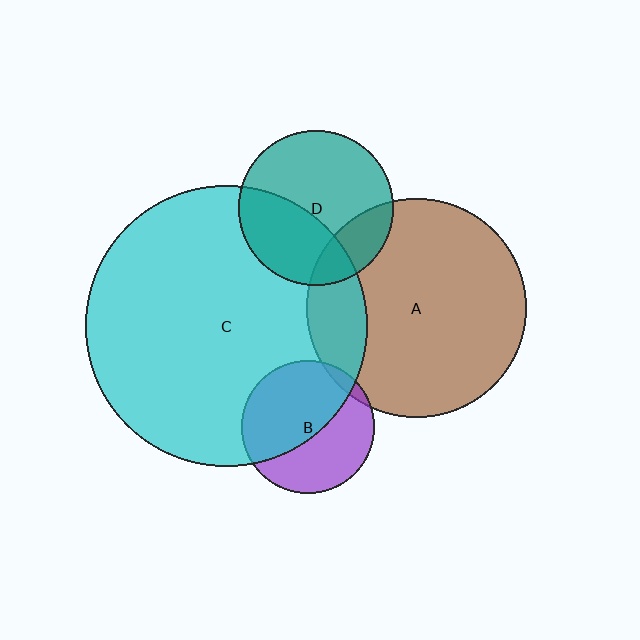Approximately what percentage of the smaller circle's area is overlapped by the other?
Approximately 55%.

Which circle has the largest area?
Circle C (cyan).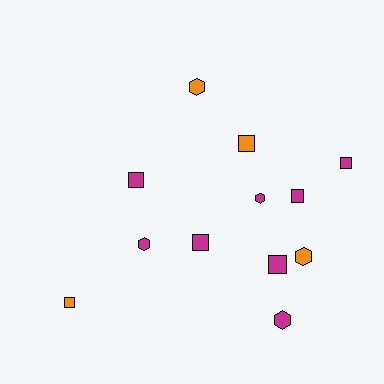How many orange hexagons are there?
There are 2 orange hexagons.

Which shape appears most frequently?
Square, with 7 objects.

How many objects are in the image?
There are 12 objects.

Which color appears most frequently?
Magenta, with 8 objects.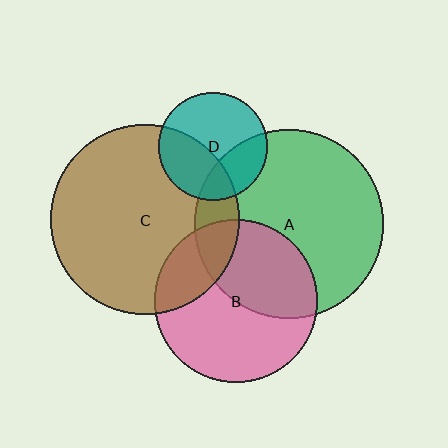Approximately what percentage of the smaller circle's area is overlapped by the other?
Approximately 30%.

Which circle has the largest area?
Circle C (brown).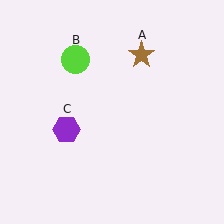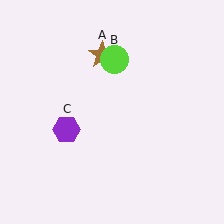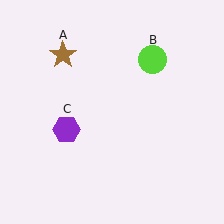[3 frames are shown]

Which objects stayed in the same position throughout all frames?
Purple hexagon (object C) remained stationary.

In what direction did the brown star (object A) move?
The brown star (object A) moved left.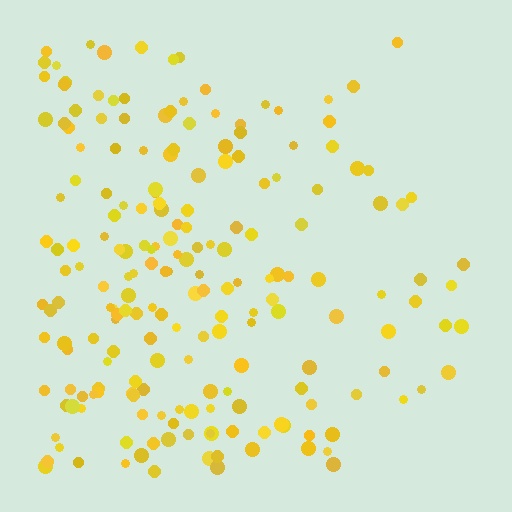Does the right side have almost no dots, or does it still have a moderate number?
Still a moderate number, just noticeably fewer than the left.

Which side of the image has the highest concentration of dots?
The left.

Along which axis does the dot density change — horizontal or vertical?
Horizontal.